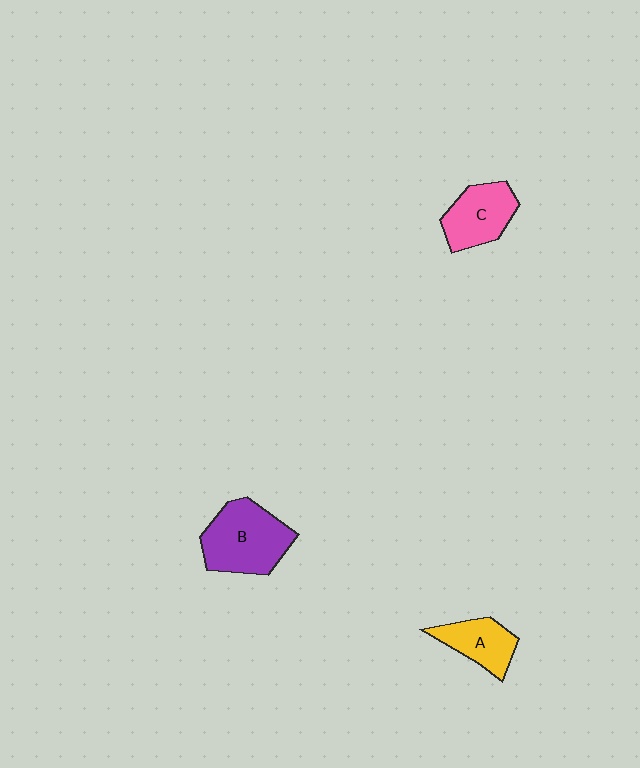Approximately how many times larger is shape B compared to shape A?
Approximately 1.7 times.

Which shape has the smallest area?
Shape A (yellow).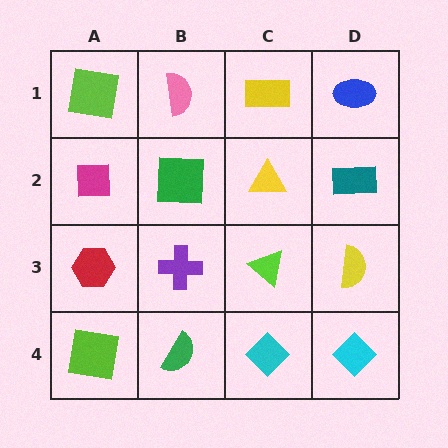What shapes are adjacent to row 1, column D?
A teal rectangle (row 2, column D), a yellow rectangle (row 1, column C).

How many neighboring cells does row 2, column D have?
3.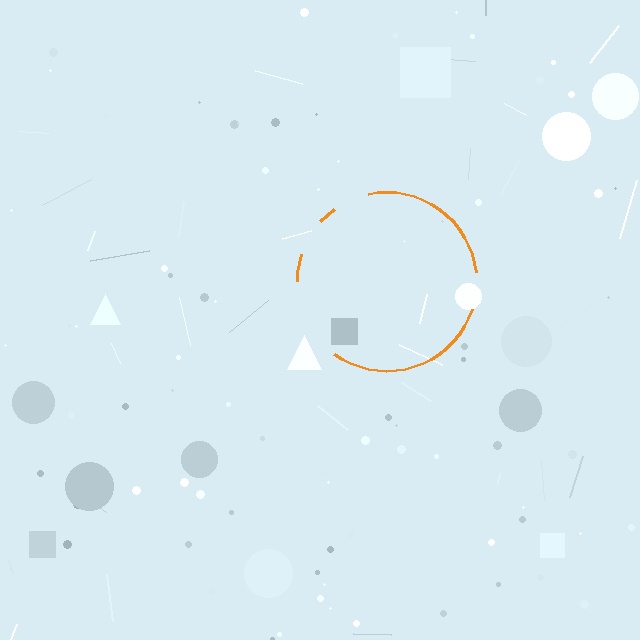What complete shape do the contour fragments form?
The contour fragments form a circle.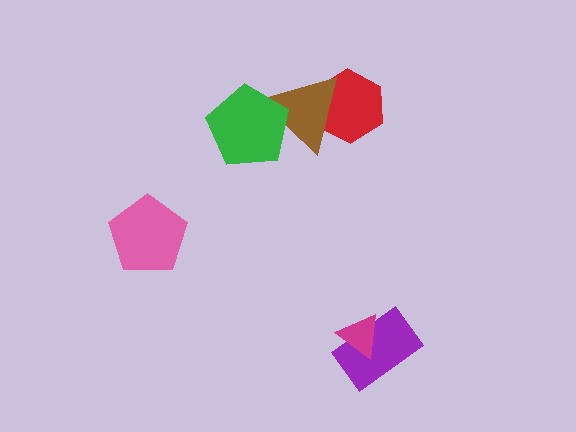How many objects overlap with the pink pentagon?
0 objects overlap with the pink pentagon.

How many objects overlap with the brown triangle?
2 objects overlap with the brown triangle.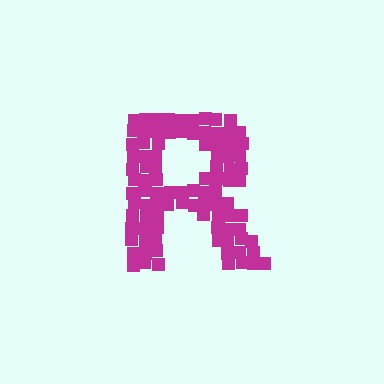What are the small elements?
The small elements are squares.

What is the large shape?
The large shape is the letter R.